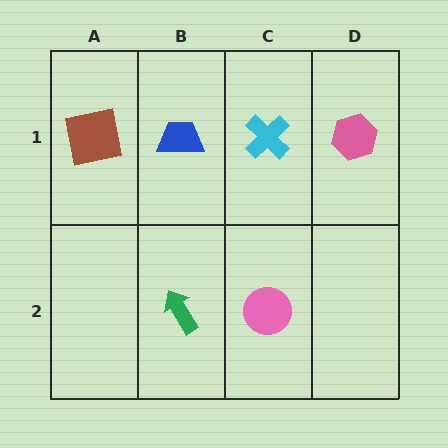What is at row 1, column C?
A cyan cross.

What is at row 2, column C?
A pink circle.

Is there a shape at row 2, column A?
No, that cell is empty.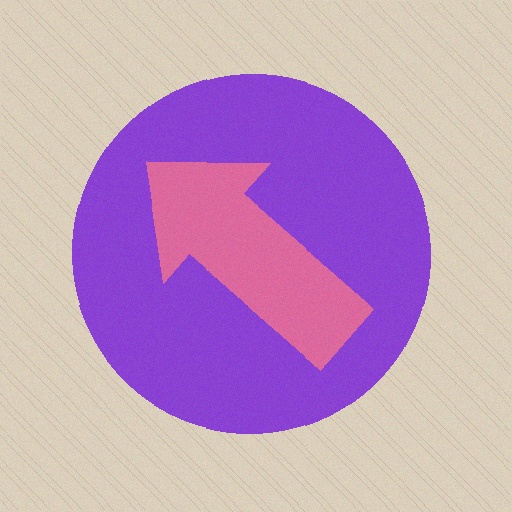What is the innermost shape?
The pink arrow.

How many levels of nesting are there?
2.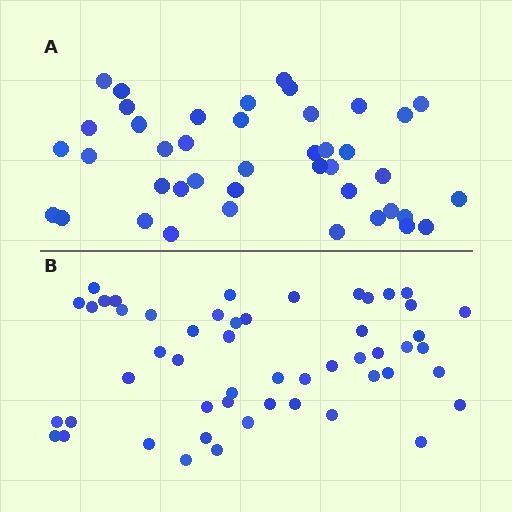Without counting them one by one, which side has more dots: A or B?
Region B (the bottom region) has more dots.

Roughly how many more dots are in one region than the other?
Region B has roughly 10 or so more dots than region A.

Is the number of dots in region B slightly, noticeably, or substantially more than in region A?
Region B has only slightly more — the two regions are fairly close. The ratio is roughly 1.2 to 1.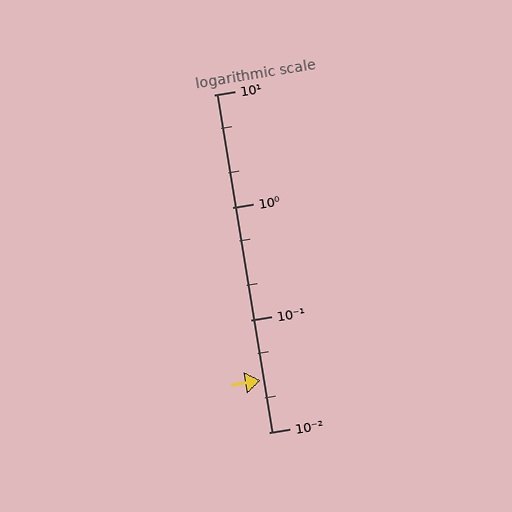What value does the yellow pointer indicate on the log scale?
The pointer indicates approximately 0.029.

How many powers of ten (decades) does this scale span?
The scale spans 3 decades, from 0.01 to 10.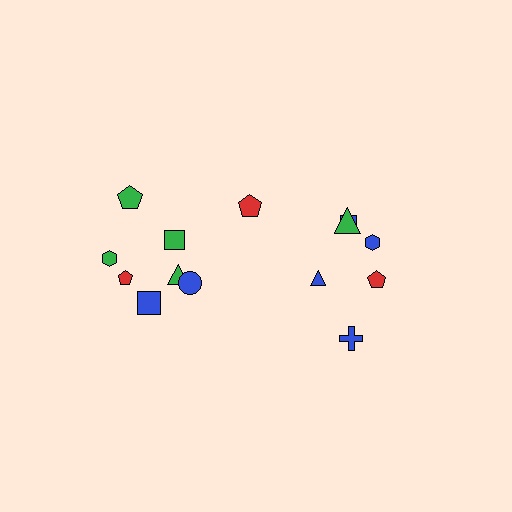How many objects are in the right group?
There are 6 objects.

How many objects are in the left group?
There are 8 objects.